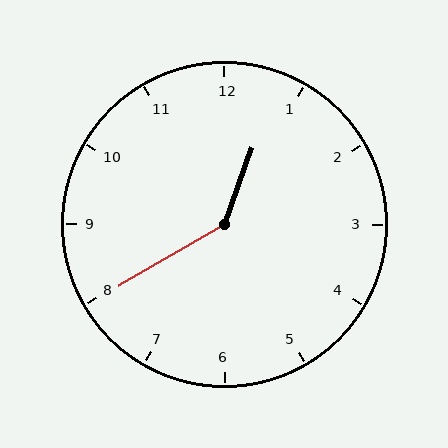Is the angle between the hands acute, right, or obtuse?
It is obtuse.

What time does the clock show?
12:40.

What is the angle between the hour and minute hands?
Approximately 140 degrees.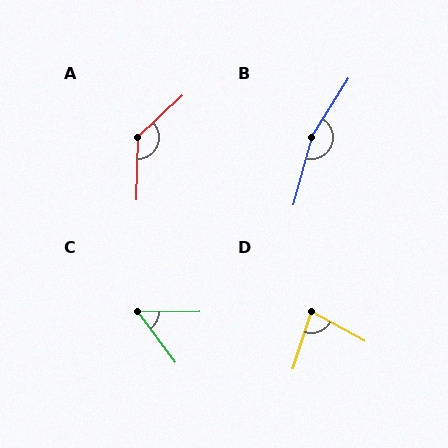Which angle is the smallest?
C, at approximately 53 degrees.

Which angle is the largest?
B, at approximately 163 degrees.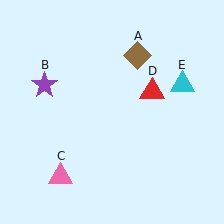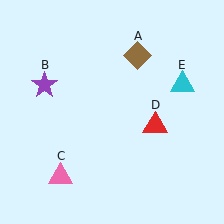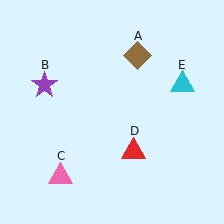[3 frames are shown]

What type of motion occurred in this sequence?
The red triangle (object D) rotated clockwise around the center of the scene.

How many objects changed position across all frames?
1 object changed position: red triangle (object D).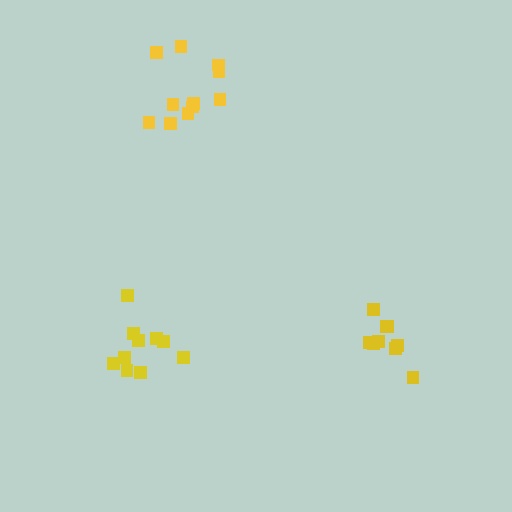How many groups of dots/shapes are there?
There are 3 groups.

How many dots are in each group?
Group 1: 9 dots, Group 2: 11 dots, Group 3: 10 dots (30 total).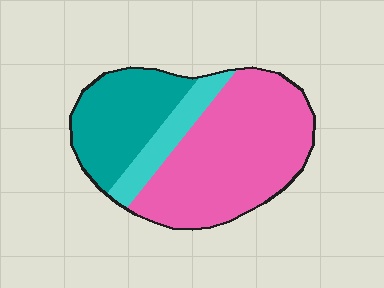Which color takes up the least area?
Cyan, at roughly 15%.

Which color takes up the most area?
Pink, at roughly 60%.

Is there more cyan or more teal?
Teal.